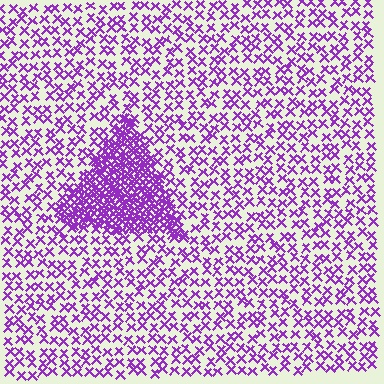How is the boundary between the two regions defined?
The boundary is defined by a change in element density (approximately 3.1x ratio). All elements are the same color, size, and shape.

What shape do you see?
I see a triangle.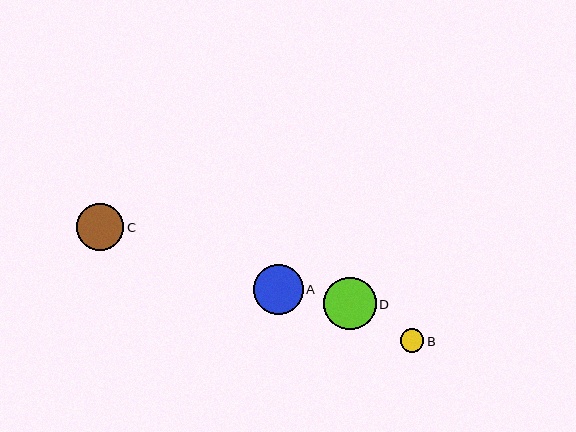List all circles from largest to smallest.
From largest to smallest: D, A, C, B.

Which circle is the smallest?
Circle B is the smallest with a size of approximately 24 pixels.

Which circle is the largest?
Circle D is the largest with a size of approximately 53 pixels.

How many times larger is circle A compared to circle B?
Circle A is approximately 2.1 times the size of circle B.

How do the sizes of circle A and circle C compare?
Circle A and circle C are approximately the same size.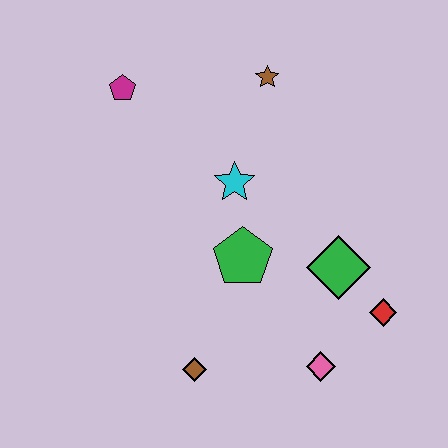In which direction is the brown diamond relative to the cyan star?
The brown diamond is below the cyan star.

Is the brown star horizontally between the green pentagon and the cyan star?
No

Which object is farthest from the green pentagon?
The magenta pentagon is farthest from the green pentagon.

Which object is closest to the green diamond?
The red diamond is closest to the green diamond.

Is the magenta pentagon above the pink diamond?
Yes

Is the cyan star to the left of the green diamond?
Yes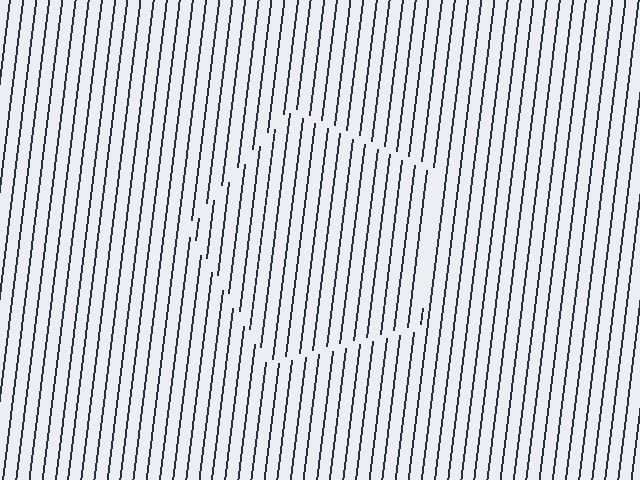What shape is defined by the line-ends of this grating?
An illusory pentagon. The interior of the shape contains the same grating, shifted by half a period — the contour is defined by the phase discontinuity where line-ends from the inner and outer gratings abut.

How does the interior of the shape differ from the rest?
The interior of the shape contains the same grating, shifted by half a period — the contour is defined by the phase discontinuity where line-ends from the inner and outer gratings abut.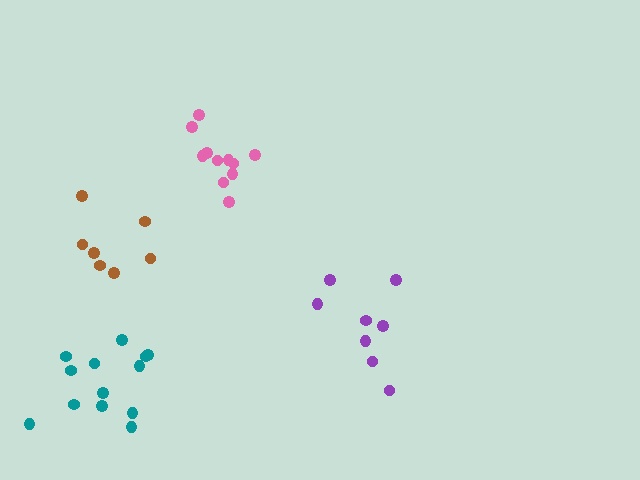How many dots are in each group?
Group 1: 8 dots, Group 2: 11 dots, Group 3: 7 dots, Group 4: 13 dots (39 total).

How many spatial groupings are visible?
There are 4 spatial groupings.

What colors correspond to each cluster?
The clusters are colored: purple, pink, brown, teal.